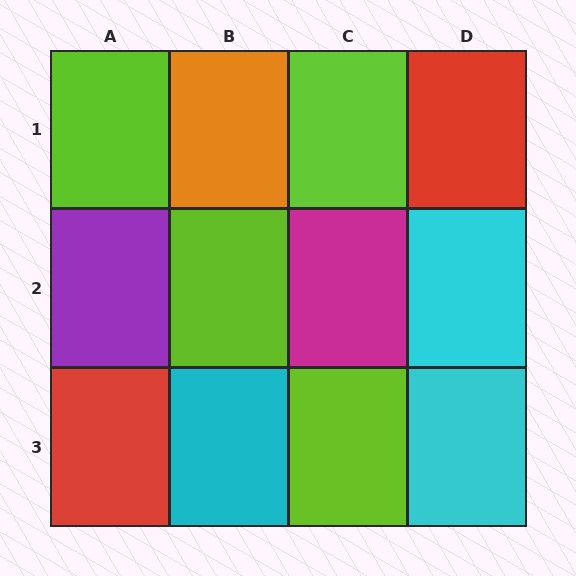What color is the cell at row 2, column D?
Cyan.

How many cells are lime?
4 cells are lime.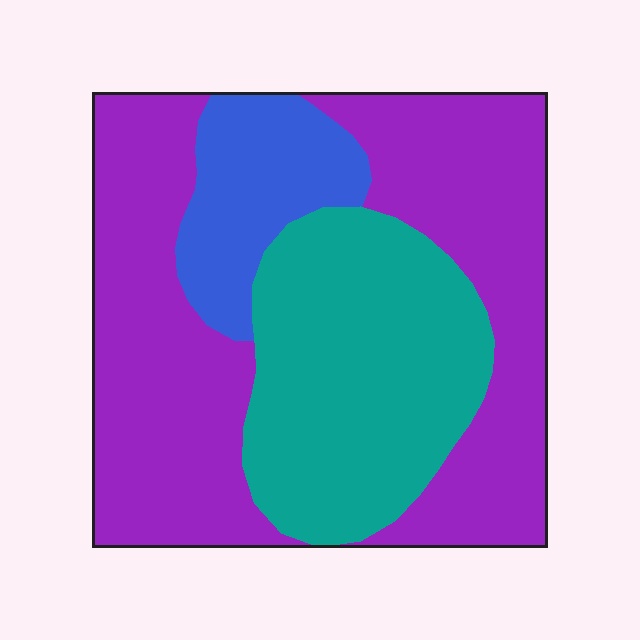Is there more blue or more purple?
Purple.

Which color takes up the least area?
Blue, at roughly 15%.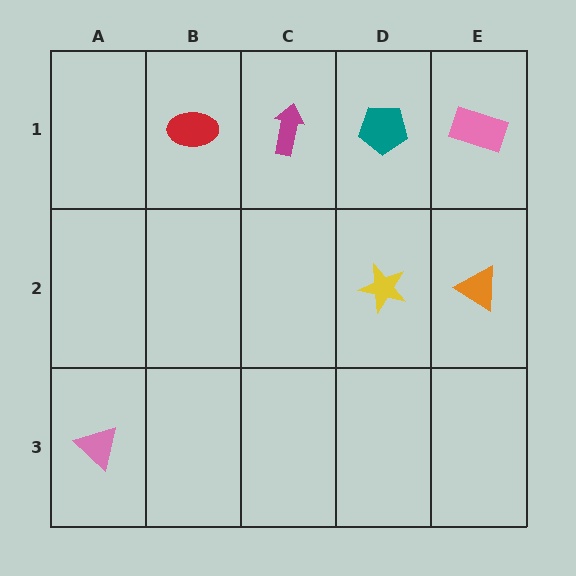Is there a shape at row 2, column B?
No, that cell is empty.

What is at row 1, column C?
A magenta arrow.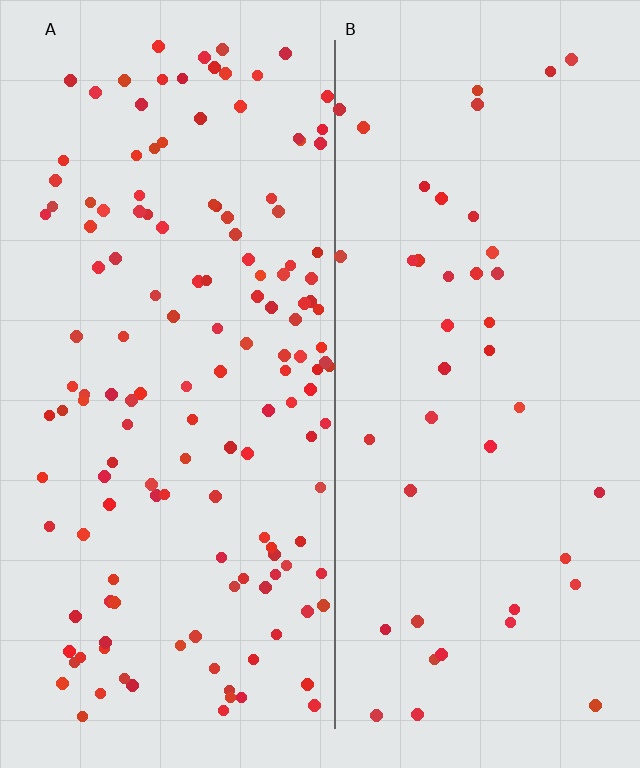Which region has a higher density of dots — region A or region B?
A (the left).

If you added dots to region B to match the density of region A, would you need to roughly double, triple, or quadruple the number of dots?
Approximately triple.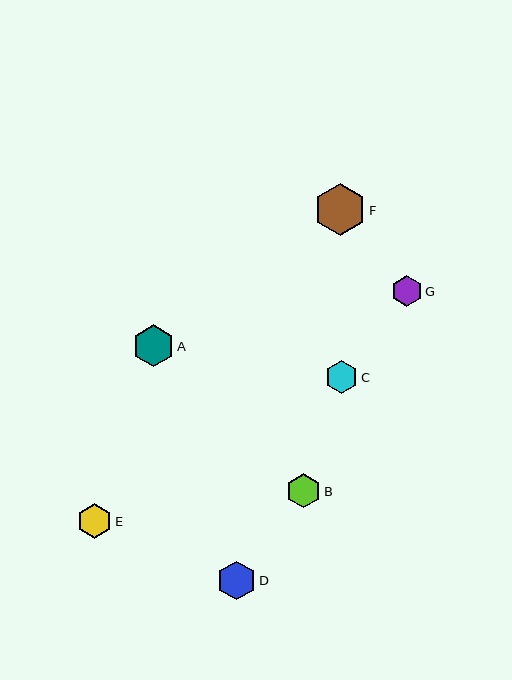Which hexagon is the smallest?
Hexagon G is the smallest with a size of approximately 31 pixels.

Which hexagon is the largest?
Hexagon F is the largest with a size of approximately 52 pixels.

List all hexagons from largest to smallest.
From largest to smallest: F, A, D, E, B, C, G.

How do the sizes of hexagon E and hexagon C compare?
Hexagon E and hexagon C are approximately the same size.